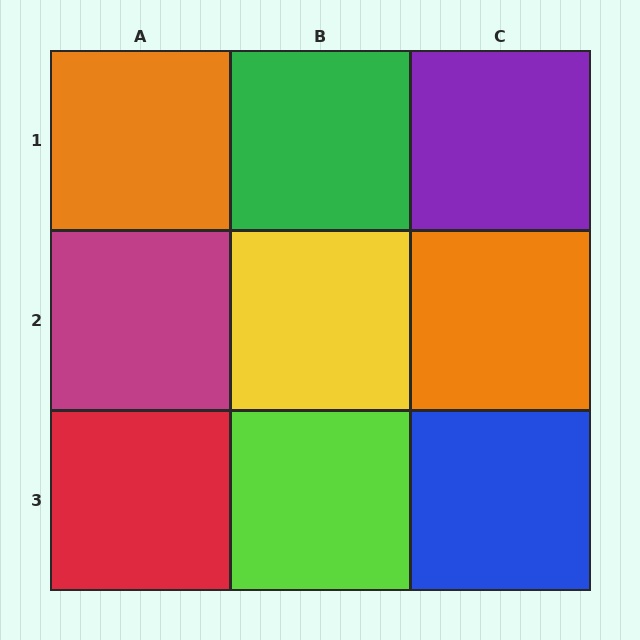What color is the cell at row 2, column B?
Yellow.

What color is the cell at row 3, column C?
Blue.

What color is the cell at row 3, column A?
Red.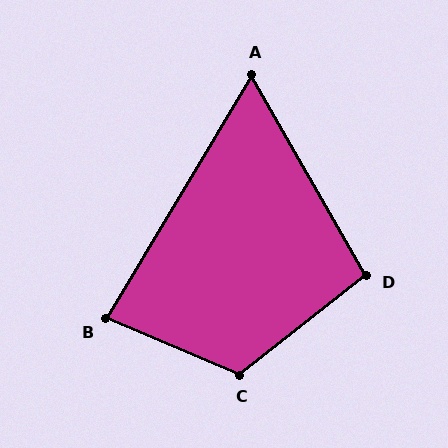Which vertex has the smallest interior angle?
A, at approximately 61 degrees.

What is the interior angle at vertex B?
Approximately 82 degrees (acute).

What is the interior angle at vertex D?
Approximately 98 degrees (obtuse).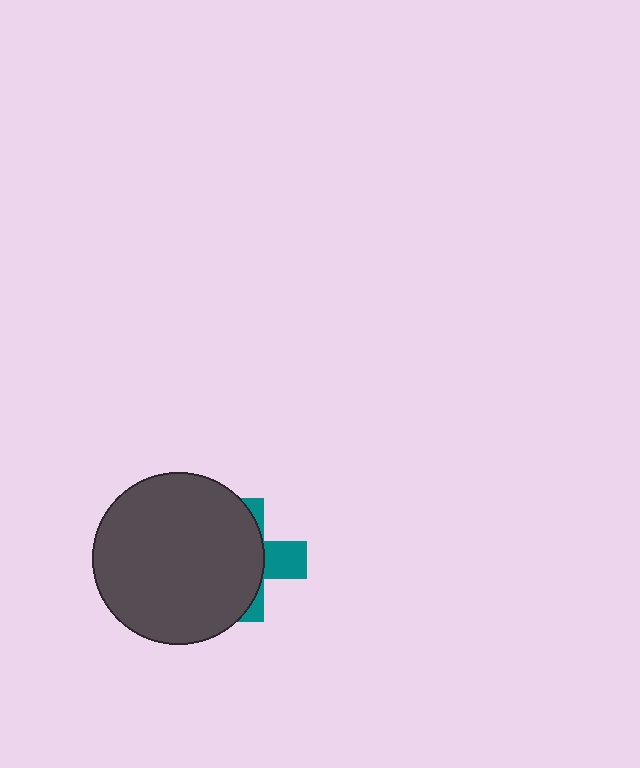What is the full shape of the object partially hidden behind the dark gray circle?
The partially hidden object is a teal cross.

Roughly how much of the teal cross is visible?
A small part of it is visible (roughly 32%).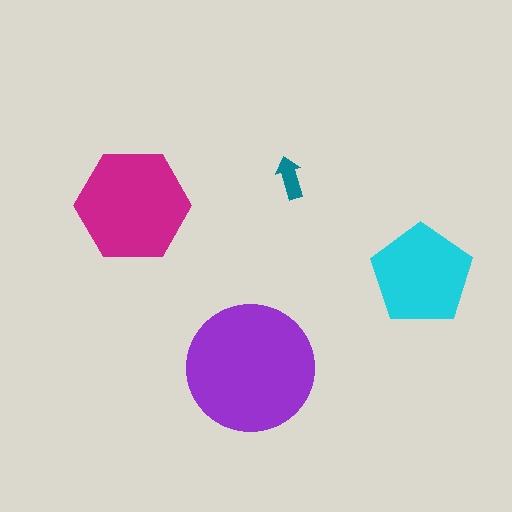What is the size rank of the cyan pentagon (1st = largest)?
3rd.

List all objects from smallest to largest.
The teal arrow, the cyan pentagon, the magenta hexagon, the purple circle.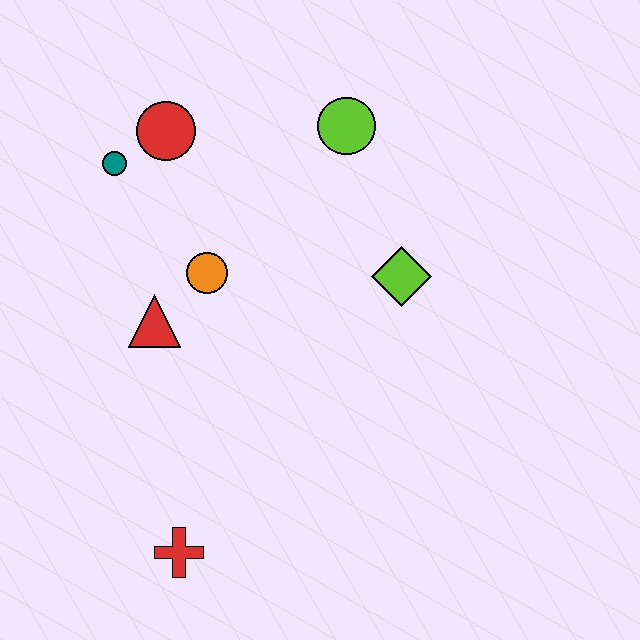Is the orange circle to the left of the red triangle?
No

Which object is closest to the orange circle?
The red triangle is closest to the orange circle.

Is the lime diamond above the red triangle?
Yes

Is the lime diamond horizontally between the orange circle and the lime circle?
No